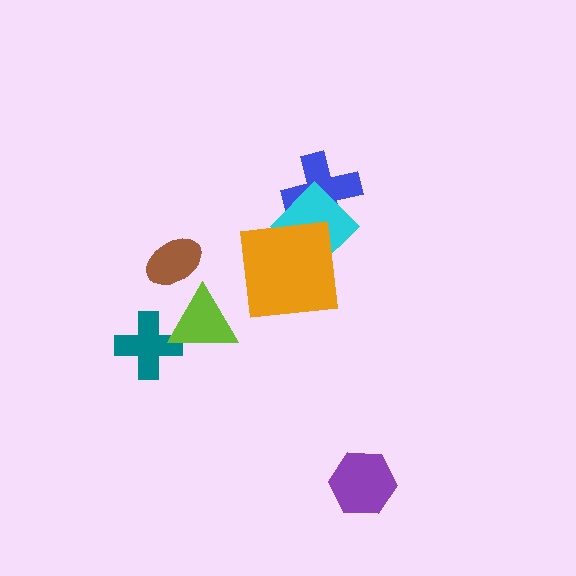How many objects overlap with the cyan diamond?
2 objects overlap with the cyan diamond.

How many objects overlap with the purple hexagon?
0 objects overlap with the purple hexagon.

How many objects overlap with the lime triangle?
1 object overlaps with the lime triangle.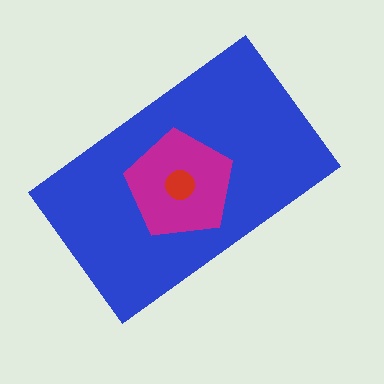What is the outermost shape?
The blue rectangle.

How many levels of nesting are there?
3.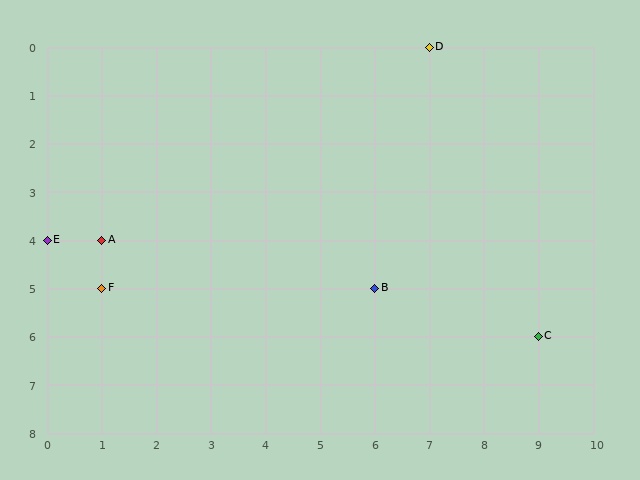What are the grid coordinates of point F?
Point F is at grid coordinates (1, 5).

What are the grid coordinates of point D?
Point D is at grid coordinates (7, 0).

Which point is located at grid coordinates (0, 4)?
Point E is at (0, 4).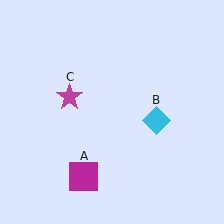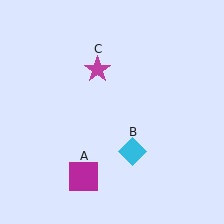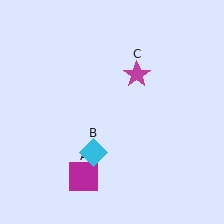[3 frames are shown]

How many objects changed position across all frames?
2 objects changed position: cyan diamond (object B), magenta star (object C).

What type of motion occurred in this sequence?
The cyan diamond (object B), magenta star (object C) rotated clockwise around the center of the scene.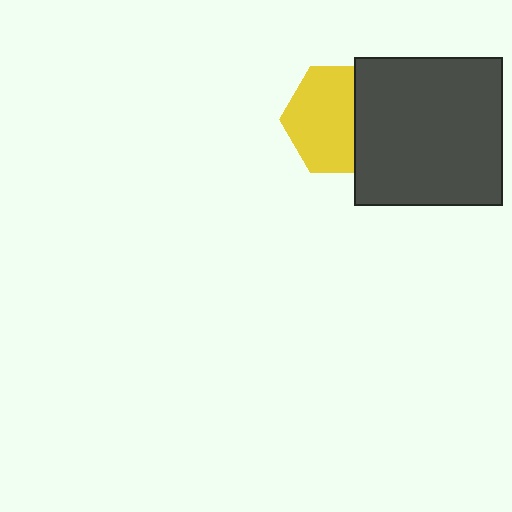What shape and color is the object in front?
The object in front is a dark gray square.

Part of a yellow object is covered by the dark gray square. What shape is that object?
It is a hexagon.